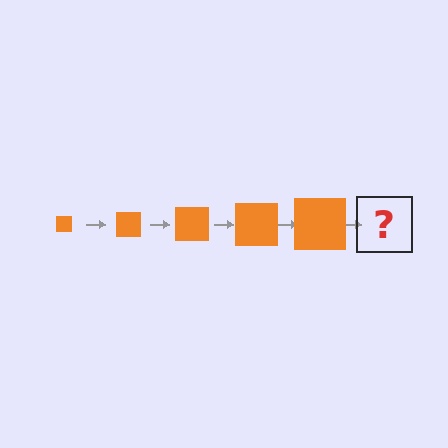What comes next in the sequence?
The next element should be an orange square, larger than the previous one.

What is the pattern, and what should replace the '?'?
The pattern is that the square gets progressively larger each step. The '?' should be an orange square, larger than the previous one.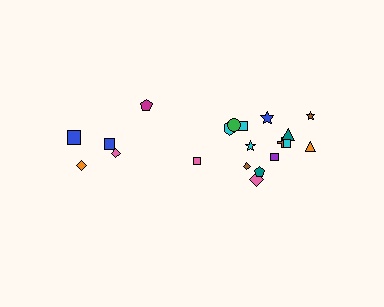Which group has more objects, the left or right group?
The right group.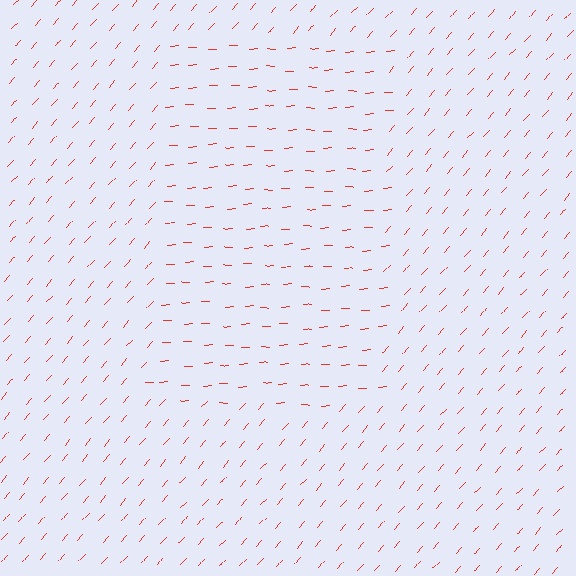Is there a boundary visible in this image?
Yes, there is a texture boundary formed by a change in line orientation.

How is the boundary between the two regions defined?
The boundary is defined purely by a change in line orientation (approximately 45 degrees difference). All lines are the same color and thickness.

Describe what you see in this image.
The image is filled with small red line segments. A rectangle region in the image has lines oriented differently from the surrounding lines, creating a visible texture boundary.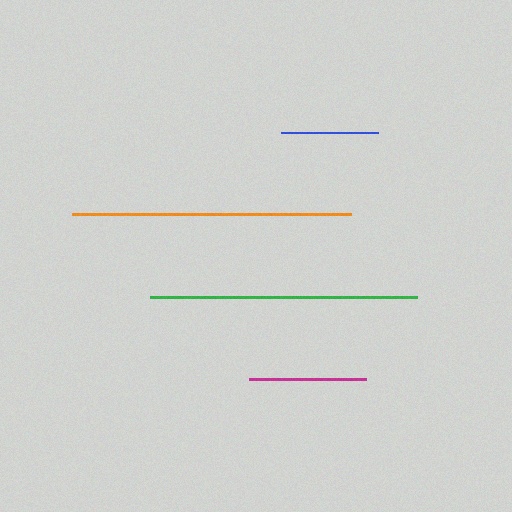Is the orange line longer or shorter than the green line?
The orange line is longer than the green line.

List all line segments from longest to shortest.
From longest to shortest: orange, green, magenta, blue.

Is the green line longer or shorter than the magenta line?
The green line is longer than the magenta line.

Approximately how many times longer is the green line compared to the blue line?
The green line is approximately 2.7 times the length of the blue line.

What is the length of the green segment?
The green segment is approximately 267 pixels long.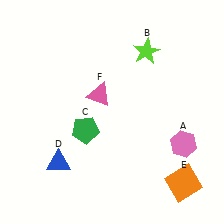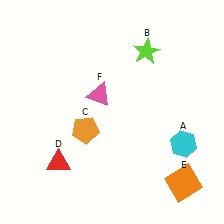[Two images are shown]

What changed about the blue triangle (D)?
In Image 1, D is blue. In Image 2, it changed to red.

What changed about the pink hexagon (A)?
In Image 1, A is pink. In Image 2, it changed to cyan.